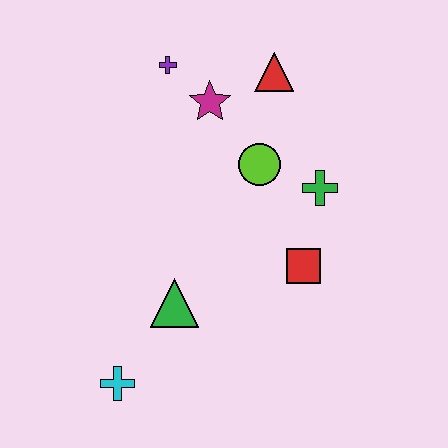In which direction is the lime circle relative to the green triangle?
The lime circle is above the green triangle.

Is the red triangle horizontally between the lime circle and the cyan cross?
No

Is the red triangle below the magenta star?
No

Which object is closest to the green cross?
The lime circle is closest to the green cross.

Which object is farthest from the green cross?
The cyan cross is farthest from the green cross.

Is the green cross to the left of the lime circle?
No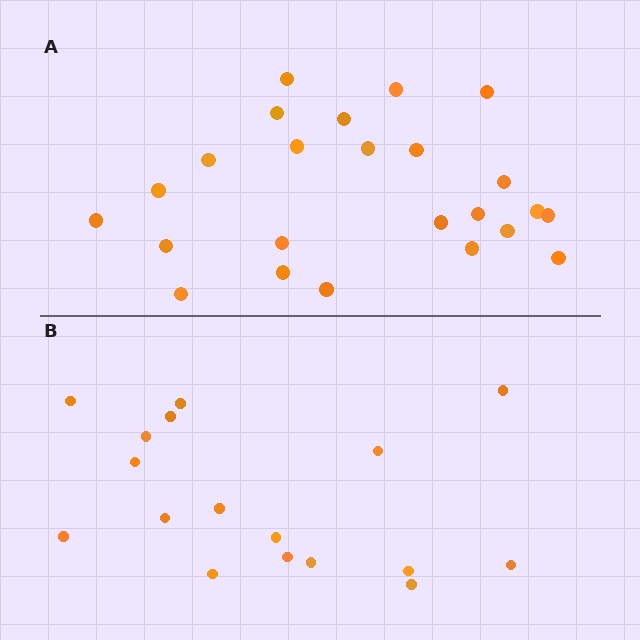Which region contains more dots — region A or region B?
Region A (the top region) has more dots.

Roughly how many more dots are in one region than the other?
Region A has roughly 8 or so more dots than region B.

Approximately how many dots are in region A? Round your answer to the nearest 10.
About 20 dots. (The exact count is 24, which rounds to 20.)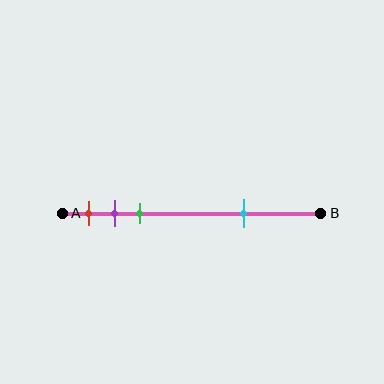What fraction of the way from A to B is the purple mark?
The purple mark is approximately 20% (0.2) of the way from A to B.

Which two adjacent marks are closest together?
The purple and green marks are the closest adjacent pair.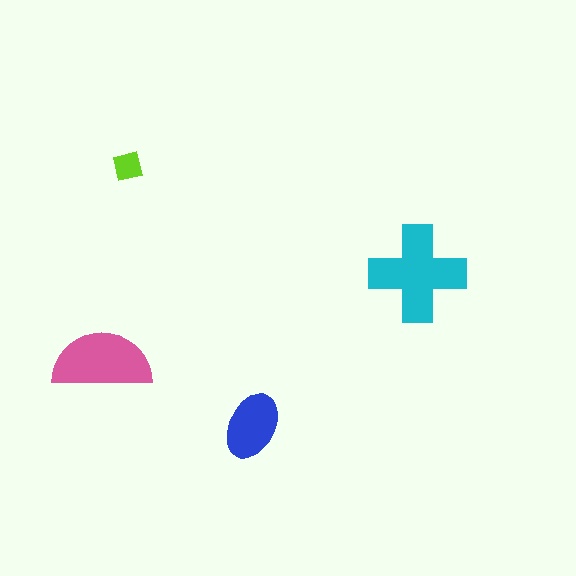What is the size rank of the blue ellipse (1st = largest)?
3rd.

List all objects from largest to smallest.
The cyan cross, the pink semicircle, the blue ellipse, the lime square.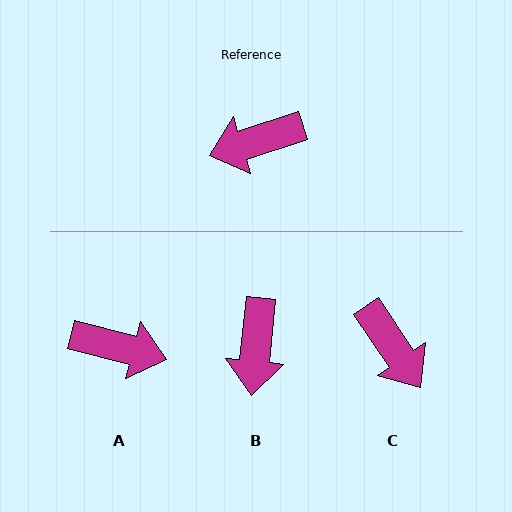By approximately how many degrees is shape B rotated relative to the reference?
Approximately 67 degrees counter-clockwise.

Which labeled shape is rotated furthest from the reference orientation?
A, about 148 degrees away.